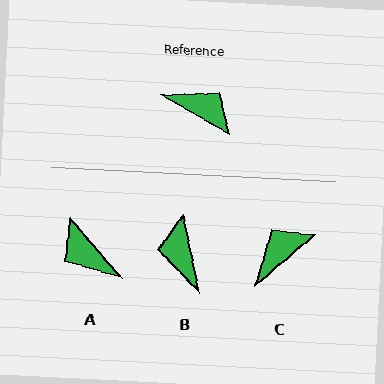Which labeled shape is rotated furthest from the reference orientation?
A, about 161 degrees away.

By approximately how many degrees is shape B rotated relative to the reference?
Approximately 131 degrees counter-clockwise.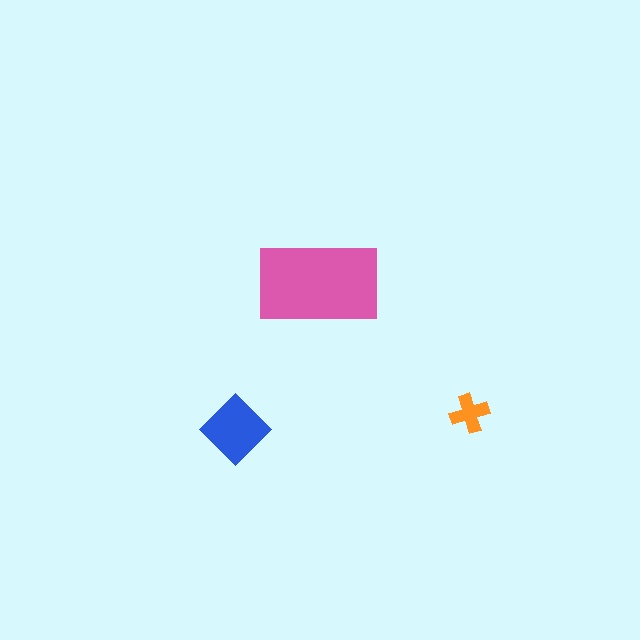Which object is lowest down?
The blue diamond is bottommost.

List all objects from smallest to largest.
The orange cross, the blue diamond, the pink rectangle.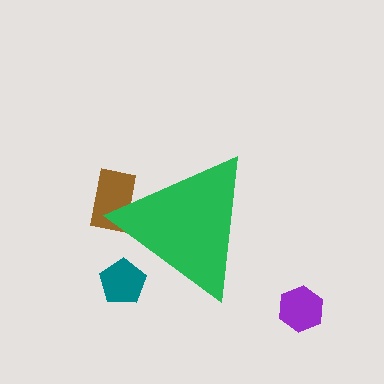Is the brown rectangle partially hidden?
Yes, the brown rectangle is partially hidden behind the green triangle.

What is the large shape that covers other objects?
A green triangle.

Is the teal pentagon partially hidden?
Yes, the teal pentagon is partially hidden behind the green triangle.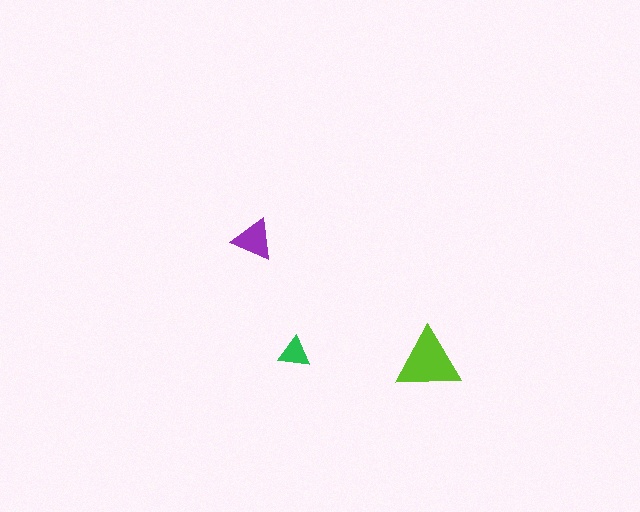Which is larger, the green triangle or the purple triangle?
The purple one.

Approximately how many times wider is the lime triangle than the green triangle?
About 2 times wider.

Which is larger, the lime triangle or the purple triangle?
The lime one.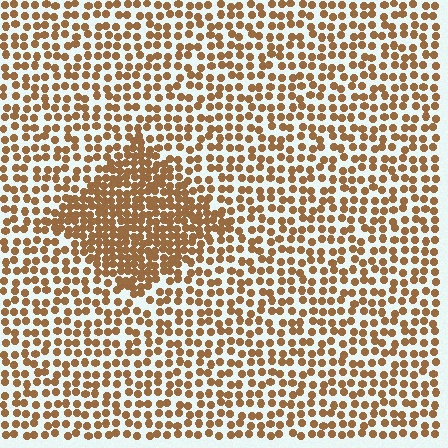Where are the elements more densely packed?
The elements are more densely packed inside the diamond boundary.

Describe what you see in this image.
The image contains small brown elements arranged at two different densities. A diamond-shaped region is visible where the elements are more densely packed than the surrounding area.